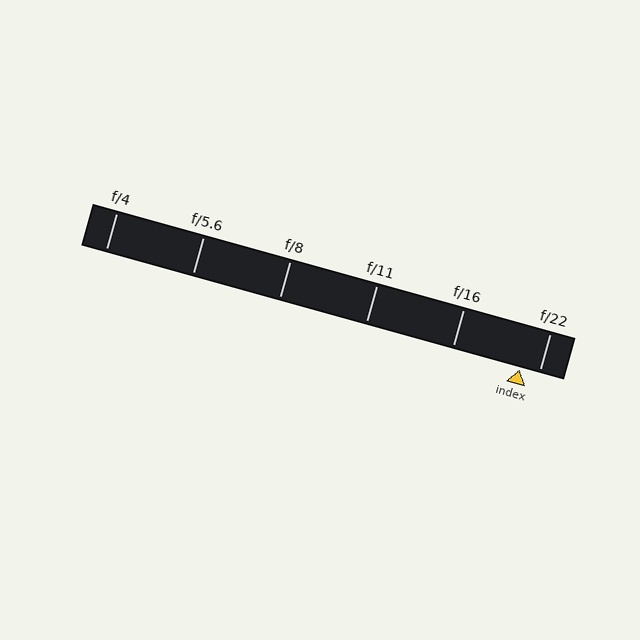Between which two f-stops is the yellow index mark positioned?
The index mark is between f/16 and f/22.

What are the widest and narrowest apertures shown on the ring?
The widest aperture shown is f/4 and the narrowest is f/22.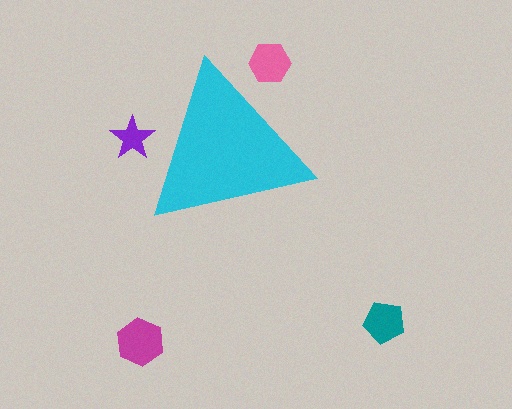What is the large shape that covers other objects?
A cyan triangle.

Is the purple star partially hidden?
Yes, the purple star is partially hidden behind the cyan triangle.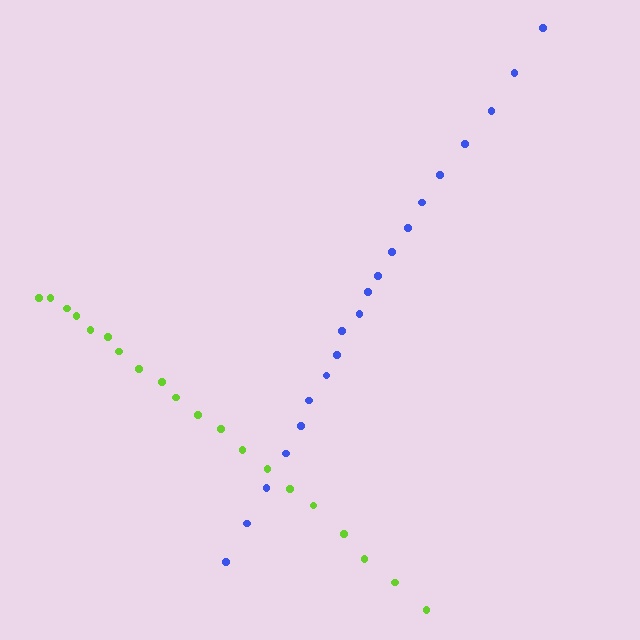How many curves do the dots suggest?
There are 2 distinct paths.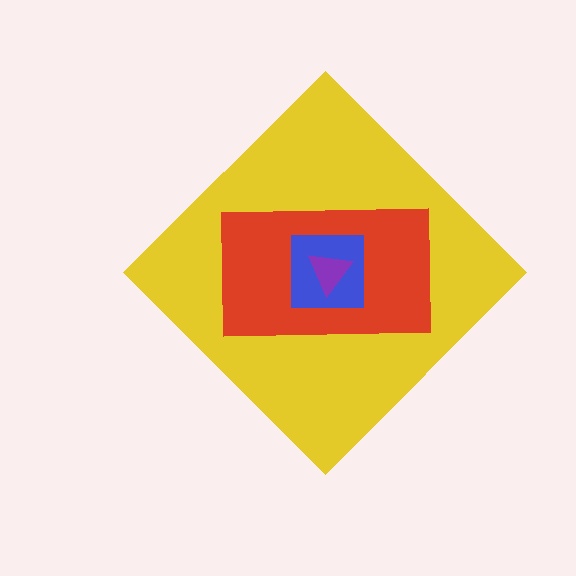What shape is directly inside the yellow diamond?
The red rectangle.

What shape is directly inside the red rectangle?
The blue square.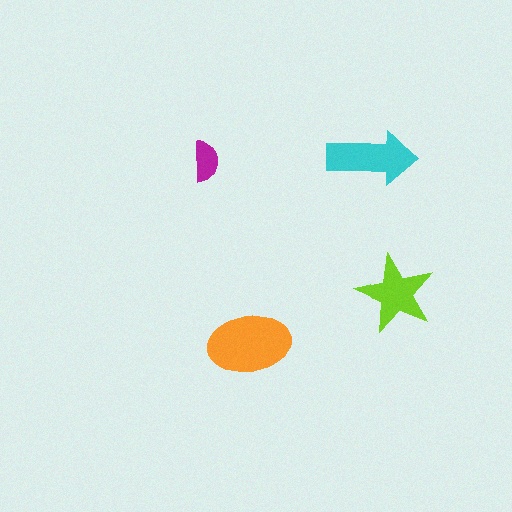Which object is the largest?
The orange ellipse.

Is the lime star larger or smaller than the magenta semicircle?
Larger.